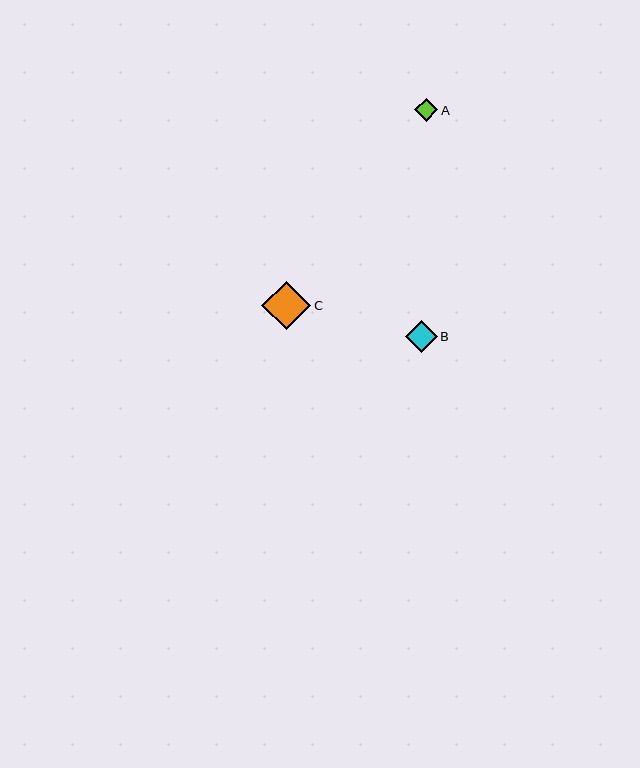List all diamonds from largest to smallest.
From largest to smallest: C, B, A.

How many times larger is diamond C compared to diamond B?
Diamond C is approximately 1.5 times the size of diamond B.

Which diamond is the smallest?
Diamond A is the smallest with a size of approximately 23 pixels.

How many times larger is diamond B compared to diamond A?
Diamond B is approximately 1.4 times the size of diamond A.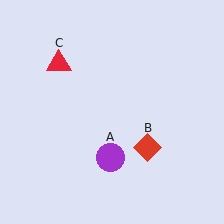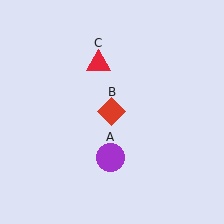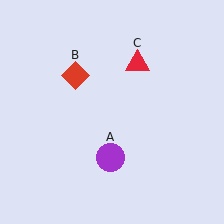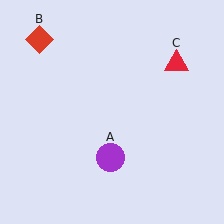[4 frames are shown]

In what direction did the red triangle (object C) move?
The red triangle (object C) moved right.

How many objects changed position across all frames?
2 objects changed position: red diamond (object B), red triangle (object C).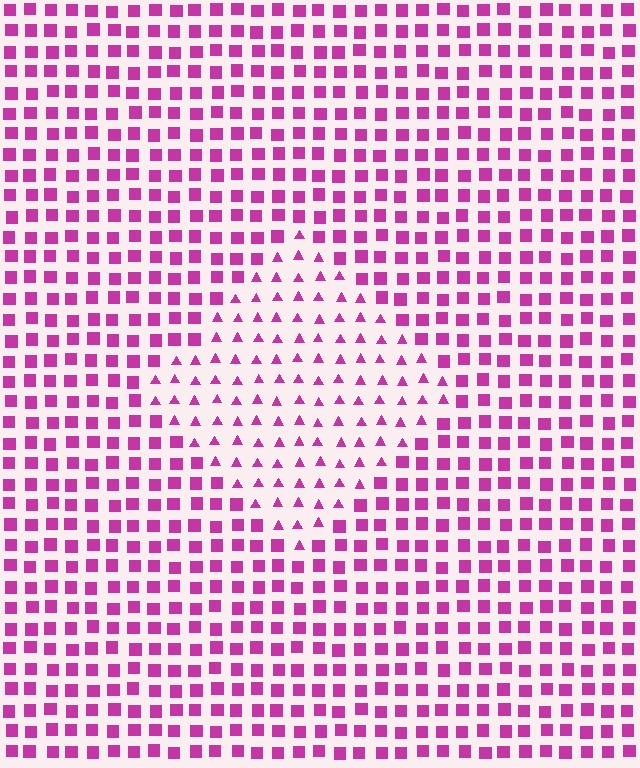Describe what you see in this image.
The image is filled with small magenta elements arranged in a uniform grid. A diamond-shaped region contains triangles, while the surrounding area contains squares. The boundary is defined purely by the change in element shape.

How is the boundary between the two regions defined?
The boundary is defined by a change in element shape: triangles inside vs. squares outside. All elements share the same color and spacing.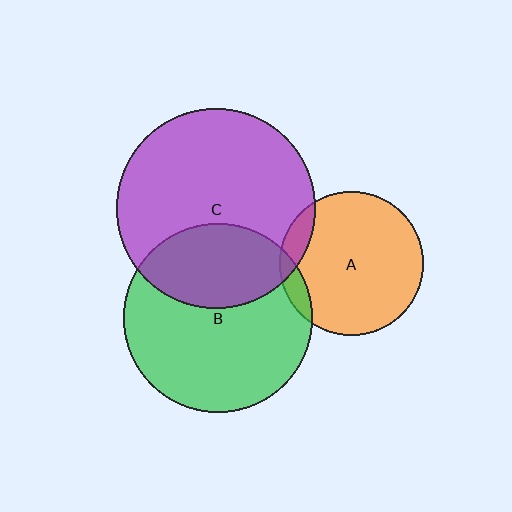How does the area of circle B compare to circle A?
Approximately 1.7 times.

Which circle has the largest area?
Circle C (purple).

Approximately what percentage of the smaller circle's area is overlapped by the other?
Approximately 10%.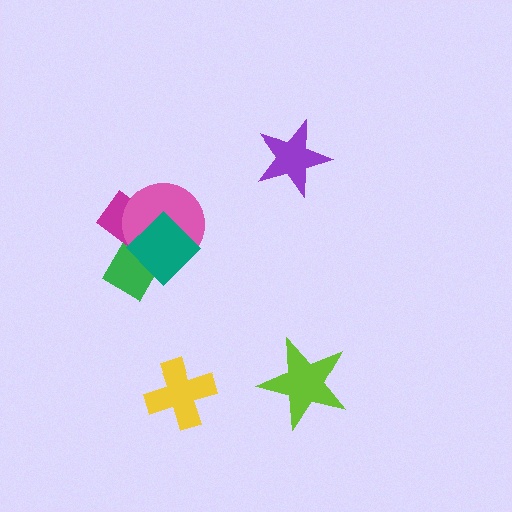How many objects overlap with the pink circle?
3 objects overlap with the pink circle.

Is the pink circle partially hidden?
Yes, it is partially covered by another shape.